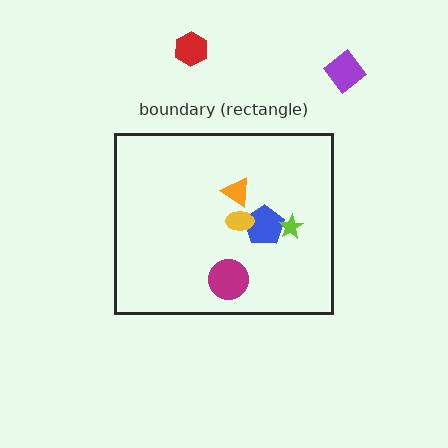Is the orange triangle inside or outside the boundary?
Inside.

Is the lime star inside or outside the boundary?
Inside.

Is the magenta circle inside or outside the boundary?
Inside.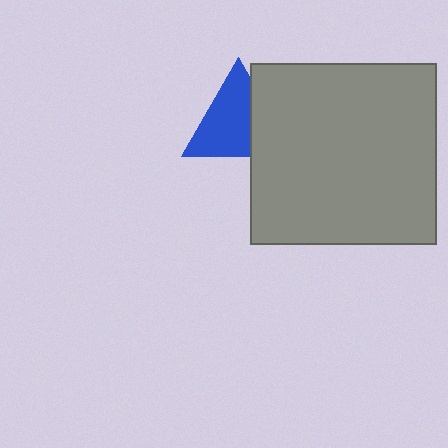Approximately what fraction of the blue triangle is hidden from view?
Roughly 33% of the blue triangle is hidden behind the gray rectangle.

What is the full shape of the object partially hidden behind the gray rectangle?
The partially hidden object is a blue triangle.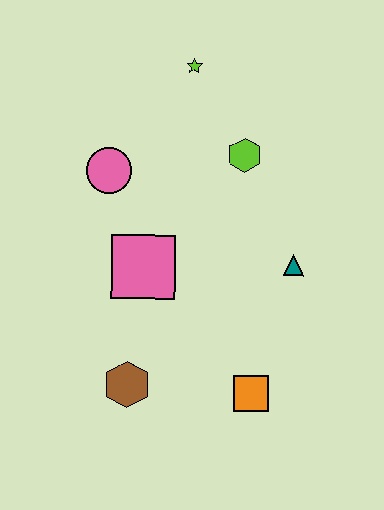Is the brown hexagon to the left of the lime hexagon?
Yes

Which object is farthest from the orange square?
The lime star is farthest from the orange square.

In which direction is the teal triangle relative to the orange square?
The teal triangle is above the orange square.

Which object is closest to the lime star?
The lime hexagon is closest to the lime star.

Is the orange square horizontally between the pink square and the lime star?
No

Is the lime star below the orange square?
No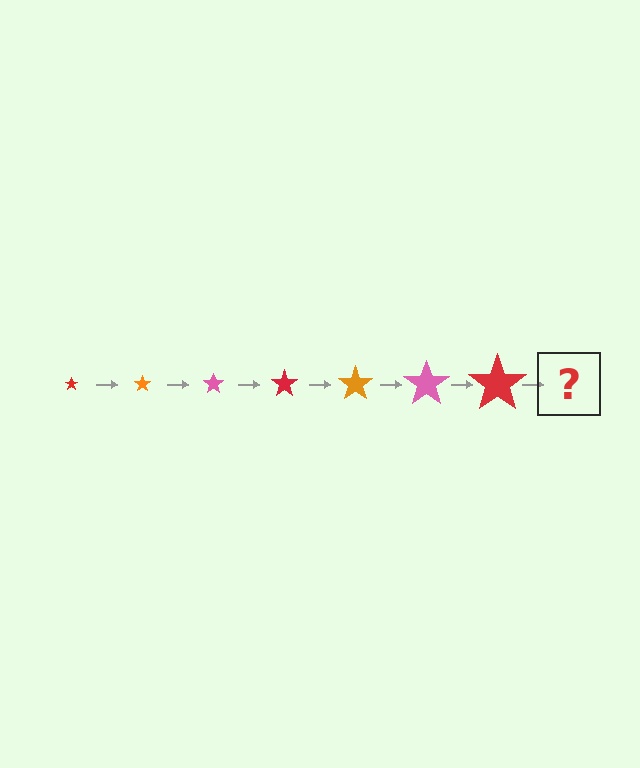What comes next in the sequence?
The next element should be an orange star, larger than the previous one.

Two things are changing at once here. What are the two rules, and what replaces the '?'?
The two rules are that the star grows larger each step and the color cycles through red, orange, and pink. The '?' should be an orange star, larger than the previous one.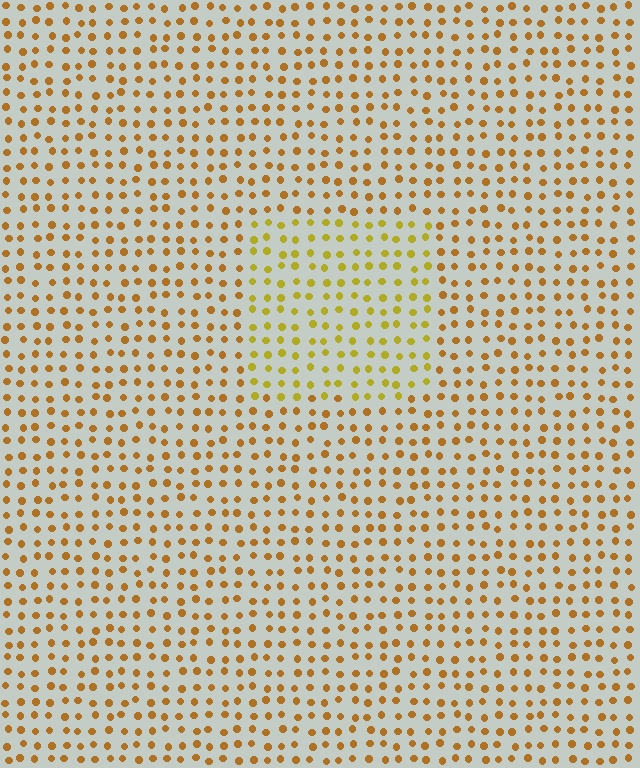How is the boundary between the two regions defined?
The boundary is defined purely by a slight shift in hue (about 26 degrees). Spacing, size, and orientation are identical on both sides.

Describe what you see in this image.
The image is filled with small brown elements in a uniform arrangement. A rectangle-shaped region is visible where the elements are tinted to a slightly different hue, forming a subtle color boundary.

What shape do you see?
I see a rectangle.